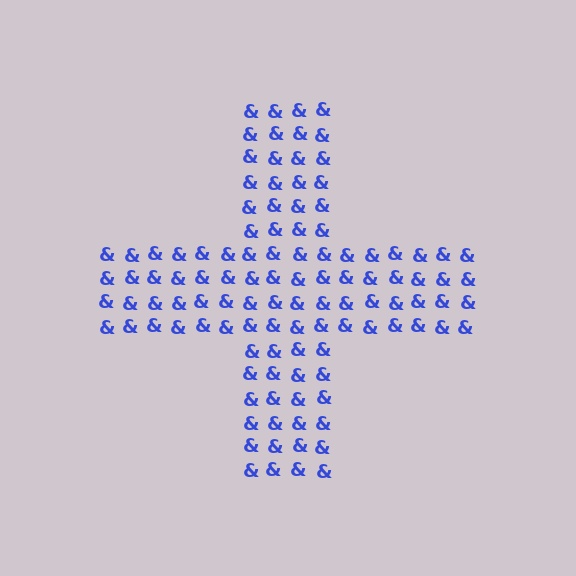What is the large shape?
The large shape is a cross.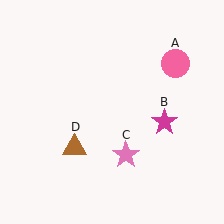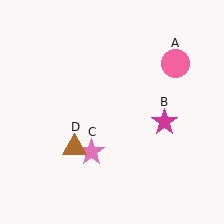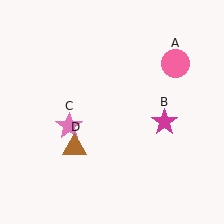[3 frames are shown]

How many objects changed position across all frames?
1 object changed position: pink star (object C).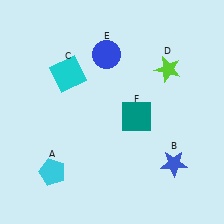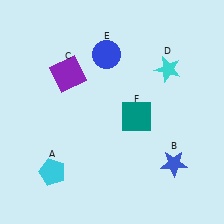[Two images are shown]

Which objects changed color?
C changed from cyan to purple. D changed from lime to cyan.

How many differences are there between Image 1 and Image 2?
There are 2 differences between the two images.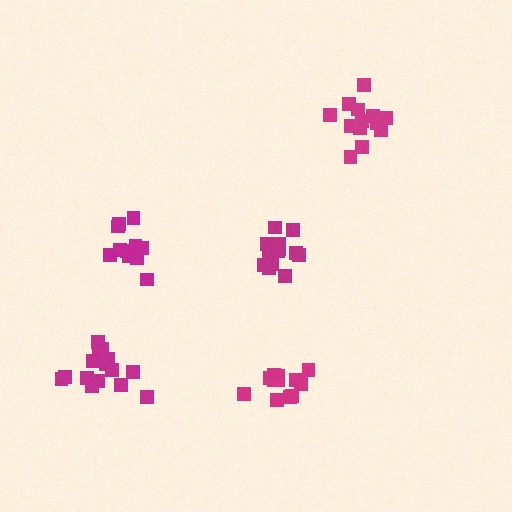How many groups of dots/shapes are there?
There are 5 groups.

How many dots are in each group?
Group 1: 14 dots, Group 2: 11 dots, Group 3: 15 dots, Group 4: 13 dots, Group 5: 12 dots (65 total).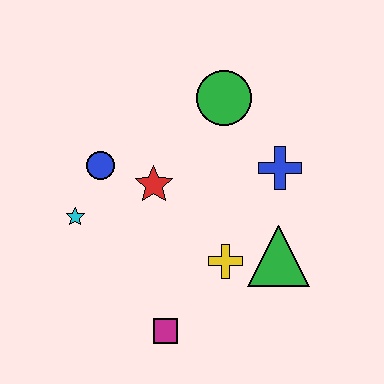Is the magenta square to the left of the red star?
No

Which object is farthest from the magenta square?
The green circle is farthest from the magenta square.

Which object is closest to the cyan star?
The blue circle is closest to the cyan star.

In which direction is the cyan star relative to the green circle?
The cyan star is to the left of the green circle.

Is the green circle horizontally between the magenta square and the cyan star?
No